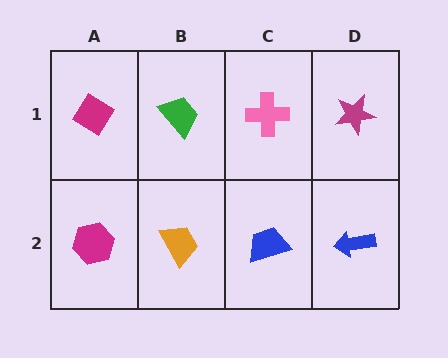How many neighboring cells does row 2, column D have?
2.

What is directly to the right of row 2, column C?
A blue arrow.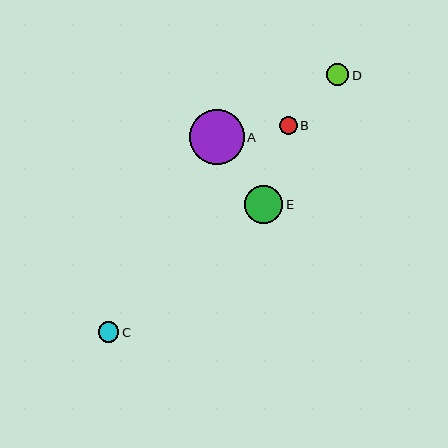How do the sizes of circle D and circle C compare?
Circle D and circle C are approximately the same size.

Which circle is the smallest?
Circle B is the smallest with a size of approximately 17 pixels.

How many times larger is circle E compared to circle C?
Circle E is approximately 1.8 times the size of circle C.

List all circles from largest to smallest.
From largest to smallest: A, E, D, C, B.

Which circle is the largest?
Circle A is the largest with a size of approximately 55 pixels.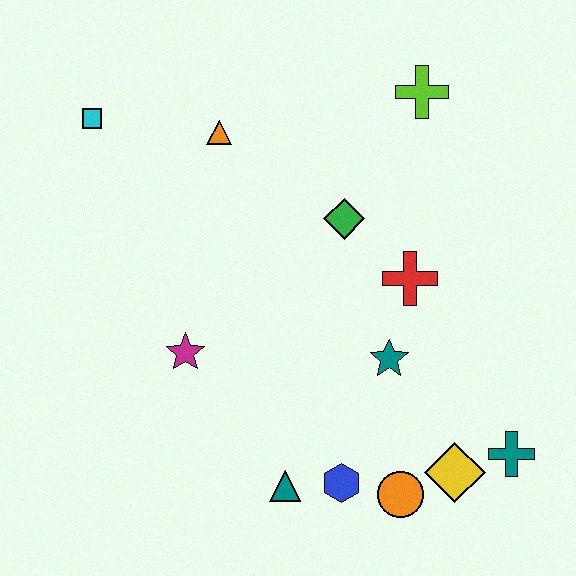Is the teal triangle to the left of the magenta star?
No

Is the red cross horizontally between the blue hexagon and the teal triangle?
No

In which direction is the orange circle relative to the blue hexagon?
The orange circle is to the right of the blue hexagon.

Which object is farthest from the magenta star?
The lime cross is farthest from the magenta star.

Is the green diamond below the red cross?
No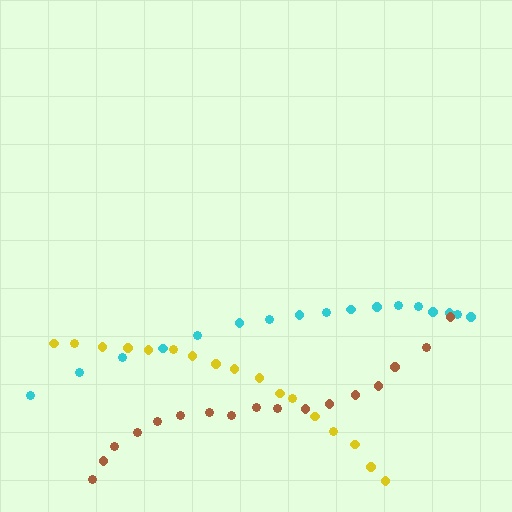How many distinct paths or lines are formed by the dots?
There are 3 distinct paths.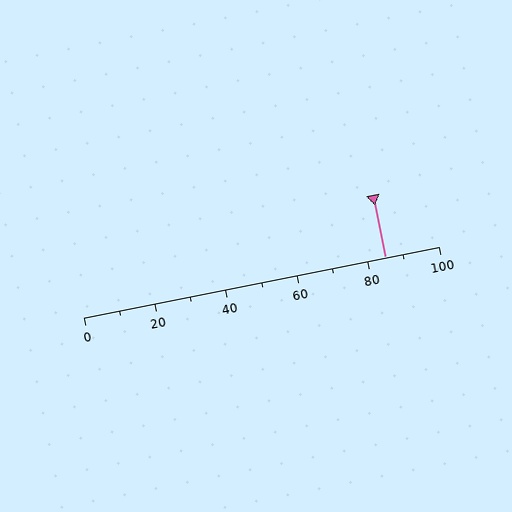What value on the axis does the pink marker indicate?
The marker indicates approximately 85.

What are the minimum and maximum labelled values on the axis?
The axis runs from 0 to 100.